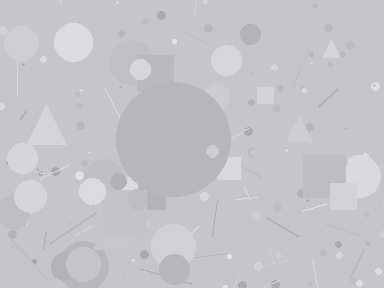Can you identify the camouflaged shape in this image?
The camouflaged shape is a circle.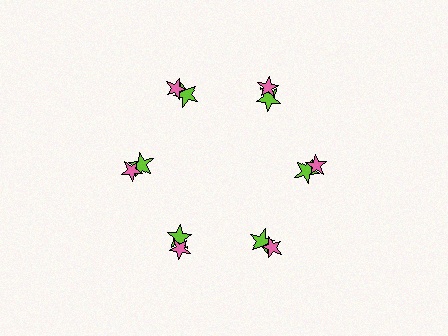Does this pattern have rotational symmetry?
Yes, this pattern has 6-fold rotational symmetry. It looks the same after rotating 60 degrees around the center.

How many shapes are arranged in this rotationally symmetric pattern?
There are 12 shapes, arranged in 6 groups of 2.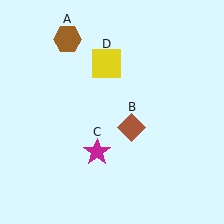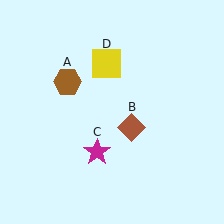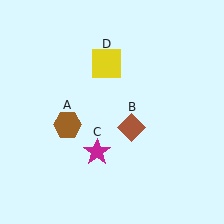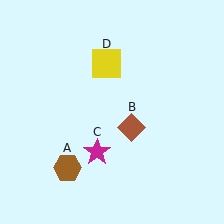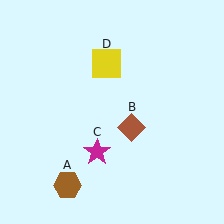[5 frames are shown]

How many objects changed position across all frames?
1 object changed position: brown hexagon (object A).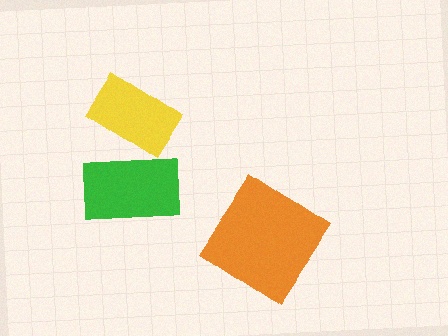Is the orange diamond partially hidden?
No, no other shape covers it.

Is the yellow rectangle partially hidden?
Yes, it is partially covered by another shape.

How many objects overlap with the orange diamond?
0 objects overlap with the orange diamond.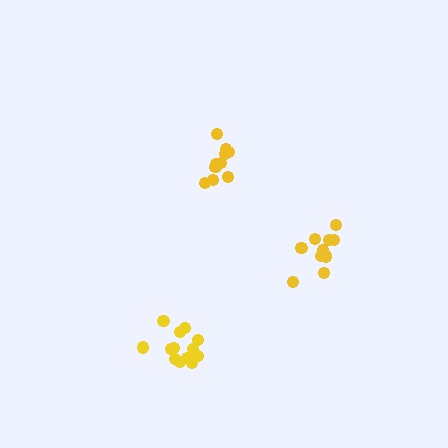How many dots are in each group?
Group 1: 10 dots, Group 2: 14 dots, Group 3: 10 dots (34 total).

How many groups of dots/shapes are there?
There are 3 groups.